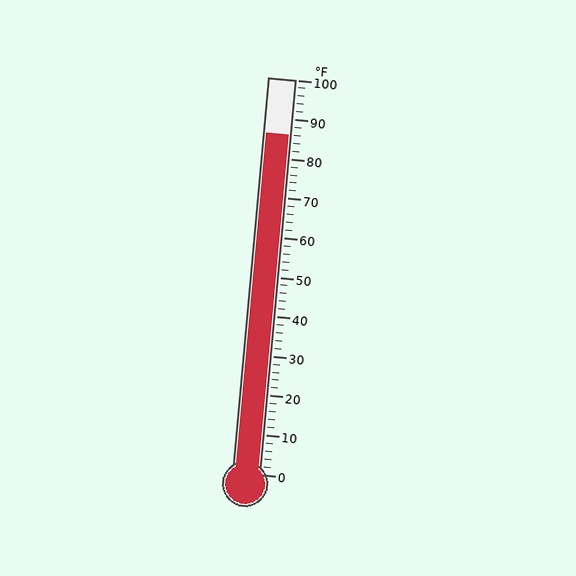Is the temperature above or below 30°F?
The temperature is above 30°F.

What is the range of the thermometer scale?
The thermometer scale ranges from 0°F to 100°F.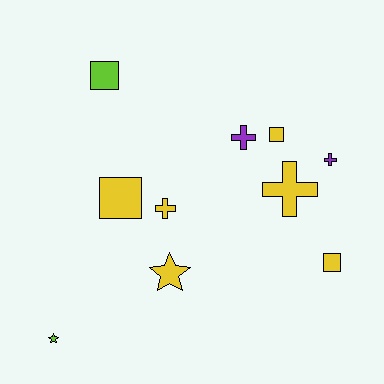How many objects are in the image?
There are 10 objects.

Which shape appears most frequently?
Cross, with 4 objects.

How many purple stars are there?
There are no purple stars.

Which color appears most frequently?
Yellow, with 6 objects.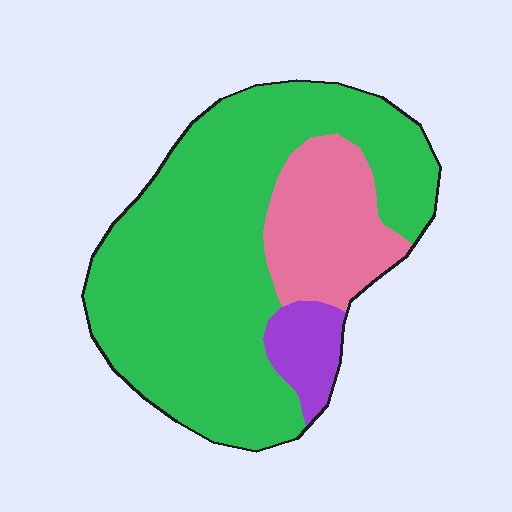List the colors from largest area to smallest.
From largest to smallest: green, pink, purple.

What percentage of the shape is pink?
Pink takes up about one fifth (1/5) of the shape.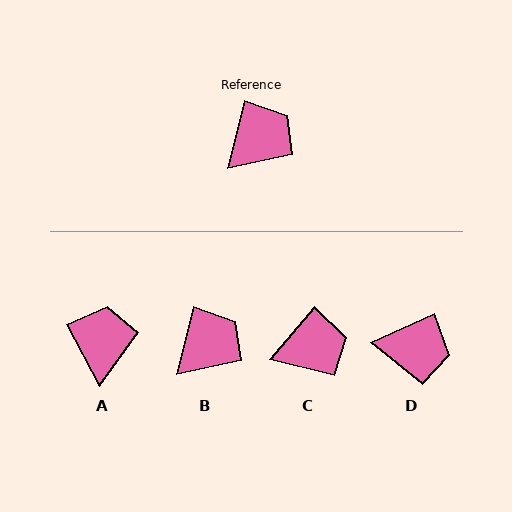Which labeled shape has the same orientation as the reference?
B.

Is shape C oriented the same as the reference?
No, it is off by about 26 degrees.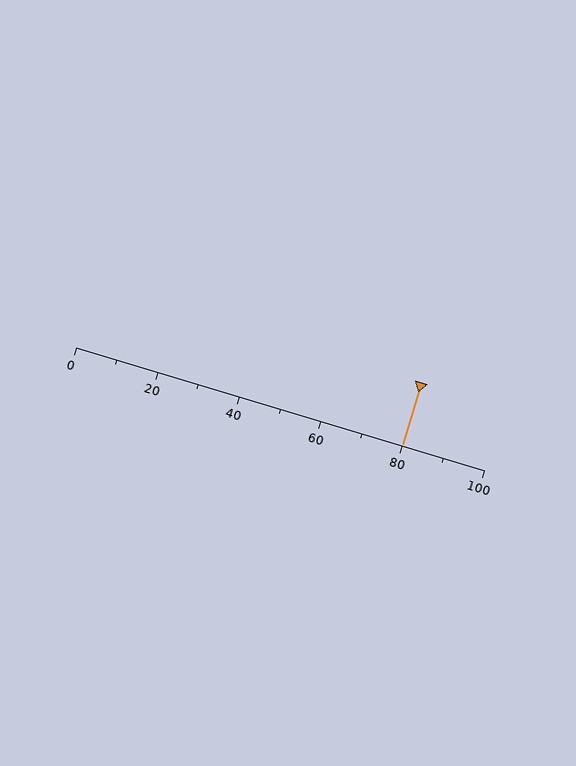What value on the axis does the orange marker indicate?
The marker indicates approximately 80.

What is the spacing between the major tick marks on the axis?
The major ticks are spaced 20 apart.